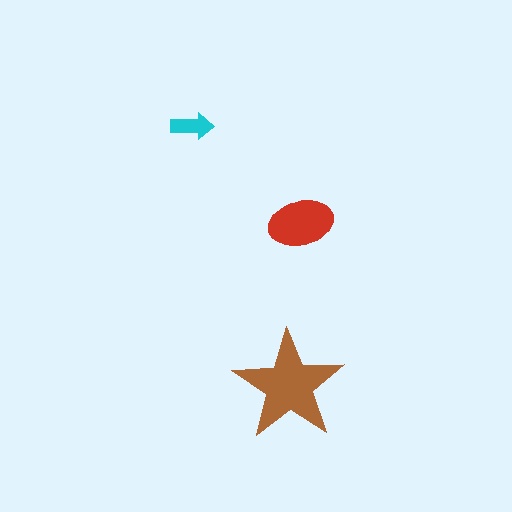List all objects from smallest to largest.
The cyan arrow, the red ellipse, the brown star.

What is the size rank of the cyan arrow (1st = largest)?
3rd.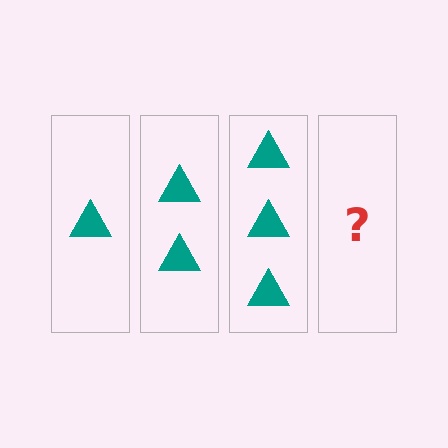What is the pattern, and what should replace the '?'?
The pattern is that each step adds one more triangle. The '?' should be 4 triangles.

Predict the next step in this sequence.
The next step is 4 triangles.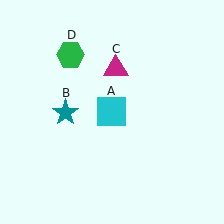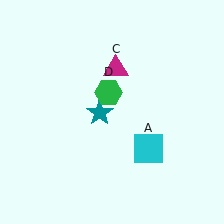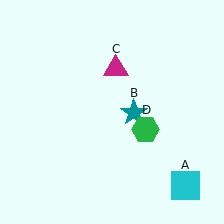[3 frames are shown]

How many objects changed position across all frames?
3 objects changed position: cyan square (object A), teal star (object B), green hexagon (object D).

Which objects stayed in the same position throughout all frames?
Magenta triangle (object C) remained stationary.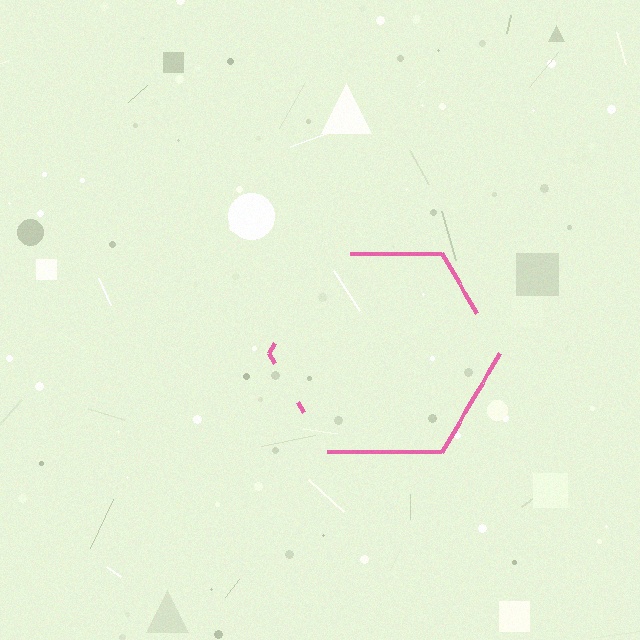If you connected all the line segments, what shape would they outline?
They would outline a hexagon.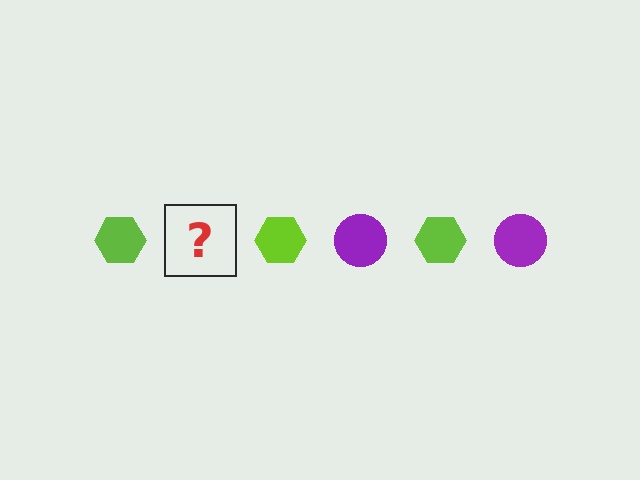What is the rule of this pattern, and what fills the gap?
The rule is that the pattern alternates between lime hexagon and purple circle. The gap should be filled with a purple circle.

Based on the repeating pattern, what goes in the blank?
The blank should be a purple circle.